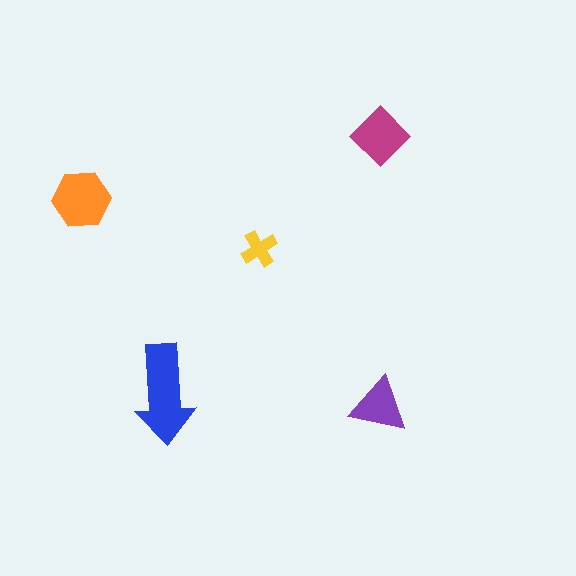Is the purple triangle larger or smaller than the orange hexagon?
Smaller.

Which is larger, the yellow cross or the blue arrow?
The blue arrow.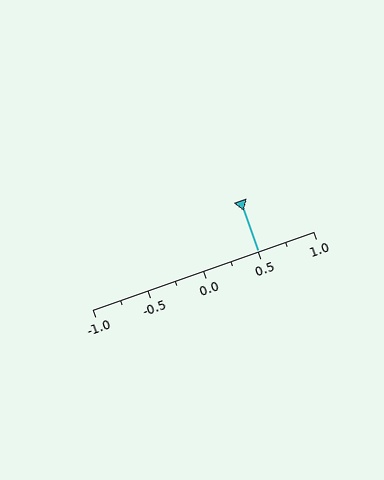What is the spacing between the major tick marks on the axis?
The major ticks are spaced 0.5 apart.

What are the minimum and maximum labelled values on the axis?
The axis runs from -1.0 to 1.0.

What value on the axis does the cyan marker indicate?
The marker indicates approximately 0.5.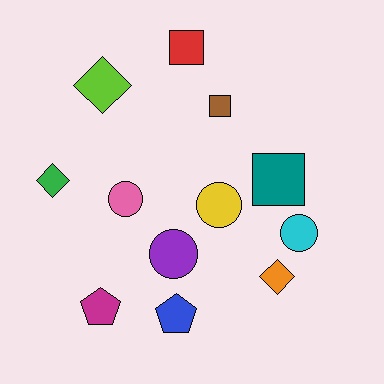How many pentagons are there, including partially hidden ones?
There are 2 pentagons.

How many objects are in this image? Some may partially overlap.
There are 12 objects.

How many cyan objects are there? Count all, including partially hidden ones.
There is 1 cyan object.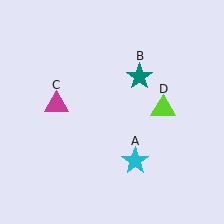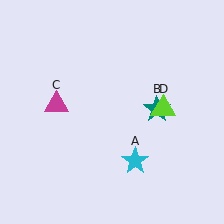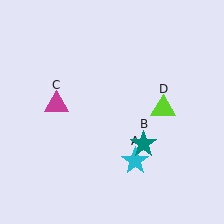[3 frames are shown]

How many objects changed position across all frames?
1 object changed position: teal star (object B).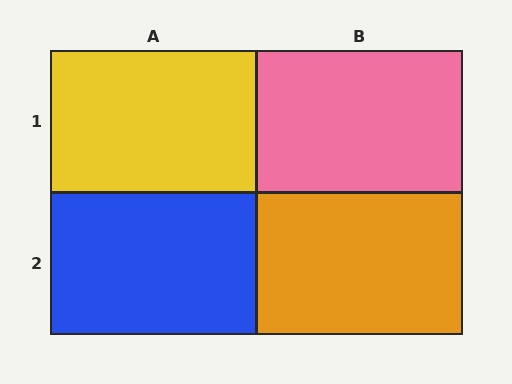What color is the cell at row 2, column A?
Blue.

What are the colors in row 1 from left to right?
Yellow, pink.